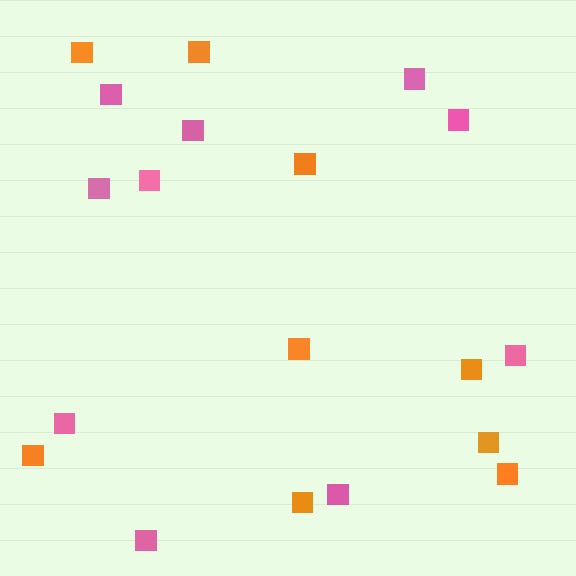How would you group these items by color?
There are 2 groups: one group of orange squares (9) and one group of pink squares (10).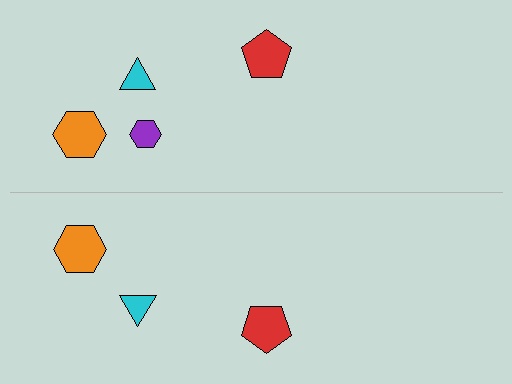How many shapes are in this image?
There are 7 shapes in this image.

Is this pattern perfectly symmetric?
No, the pattern is not perfectly symmetric. A purple hexagon is missing from the bottom side.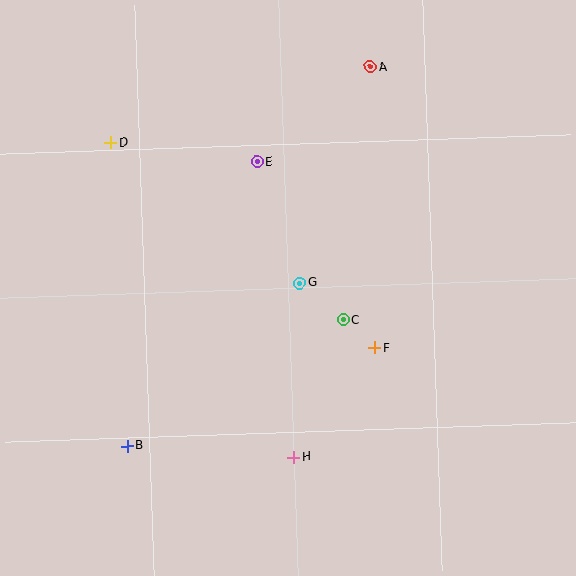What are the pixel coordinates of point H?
Point H is at (294, 457).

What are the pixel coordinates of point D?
Point D is at (111, 143).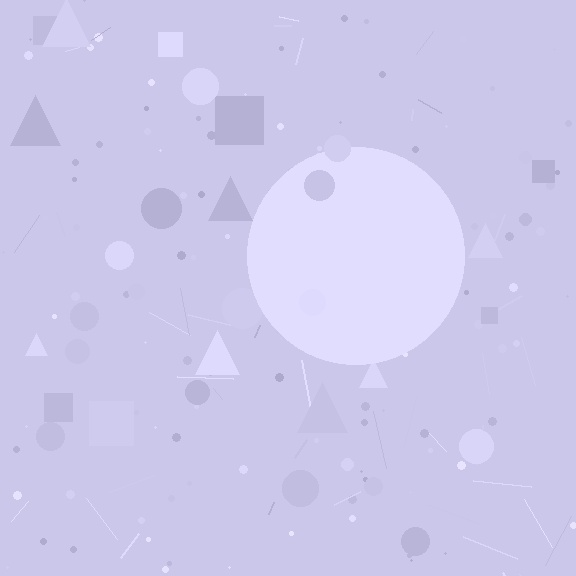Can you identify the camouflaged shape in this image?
The camouflaged shape is a circle.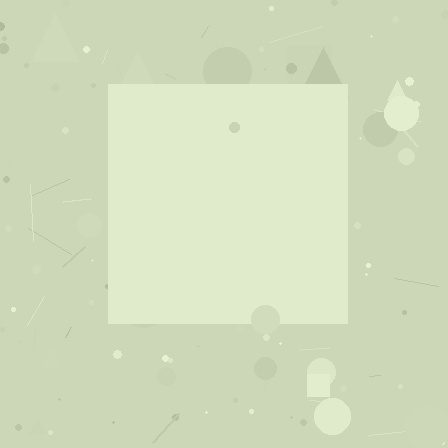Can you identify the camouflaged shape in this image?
The camouflaged shape is a square.